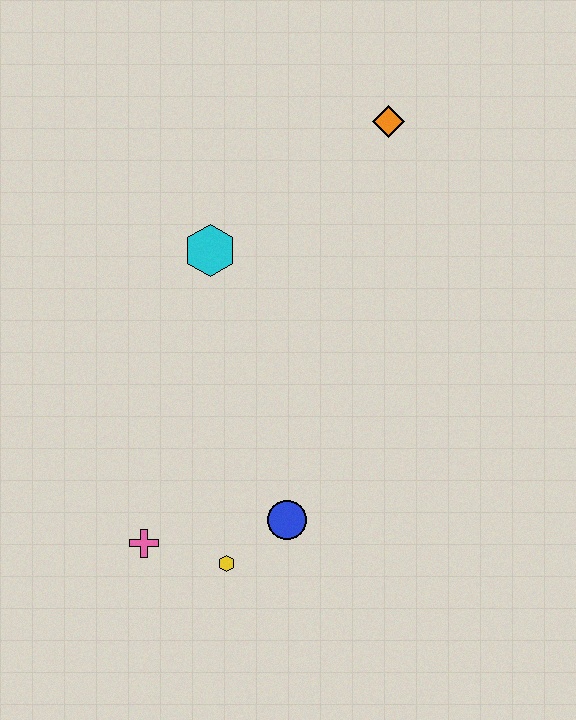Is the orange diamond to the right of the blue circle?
Yes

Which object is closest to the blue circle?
The yellow hexagon is closest to the blue circle.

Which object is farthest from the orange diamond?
The pink cross is farthest from the orange diamond.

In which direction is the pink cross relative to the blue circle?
The pink cross is to the left of the blue circle.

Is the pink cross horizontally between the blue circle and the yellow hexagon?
No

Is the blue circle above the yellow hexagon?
Yes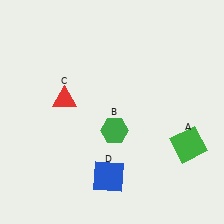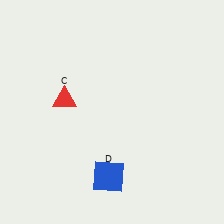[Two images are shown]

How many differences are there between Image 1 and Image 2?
There are 2 differences between the two images.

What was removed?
The green square (A), the green hexagon (B) were removed in Image 2.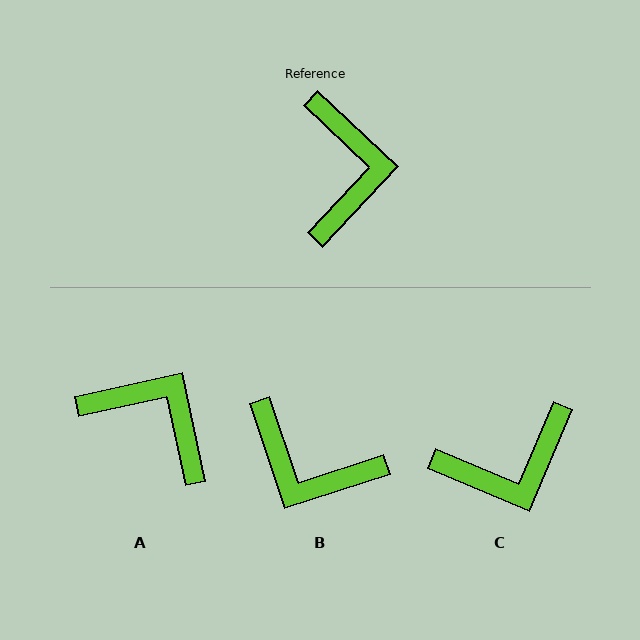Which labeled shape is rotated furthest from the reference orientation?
B, about 118 degrees away.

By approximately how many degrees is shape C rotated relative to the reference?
Approximately 70 degrees clockwise.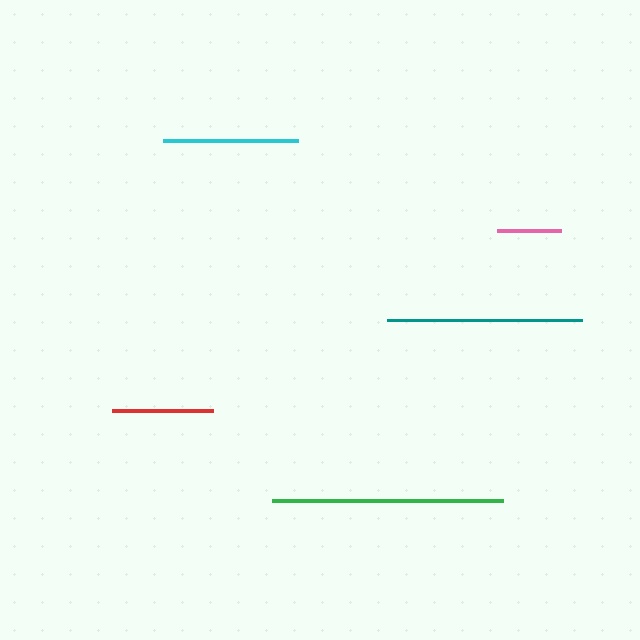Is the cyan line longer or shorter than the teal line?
The teal line is longer than the cyan line.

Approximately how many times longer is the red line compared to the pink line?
The red line is approximately 1.6 times the length of the pink line.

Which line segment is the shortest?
The pink line is the shortest at approximately 63 pixels.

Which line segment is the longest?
The green line is the longest at approximately 231 pixels.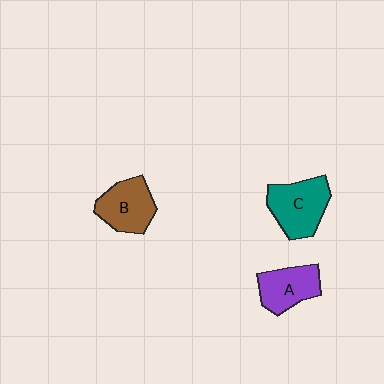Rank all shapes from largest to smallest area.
From largest to smallest: C (teal), B (brown), A (purple).